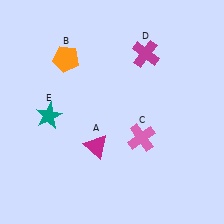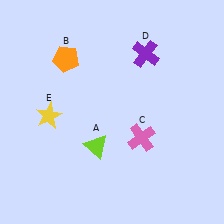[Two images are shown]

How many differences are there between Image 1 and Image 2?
There are 3 differences between the two images.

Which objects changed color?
A changed from magenta to lime. D changed from magenta to purple. E changed from teal to yellow.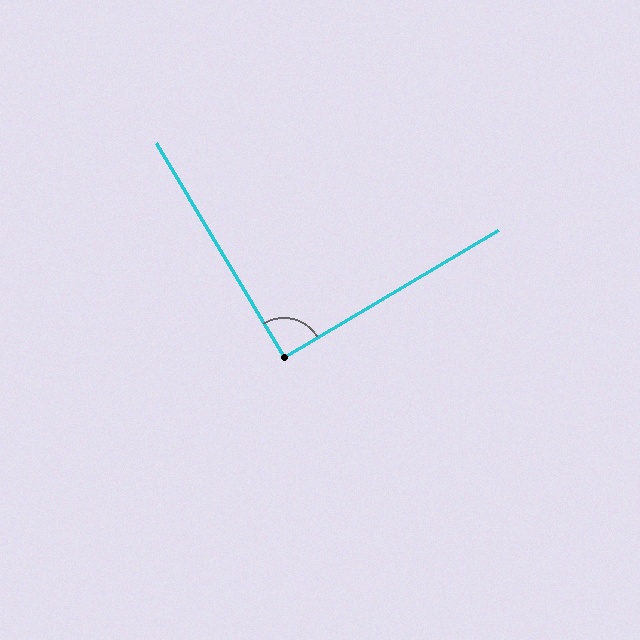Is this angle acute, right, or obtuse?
It is approximately a right angle.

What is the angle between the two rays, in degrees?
Approximately 90 degrees.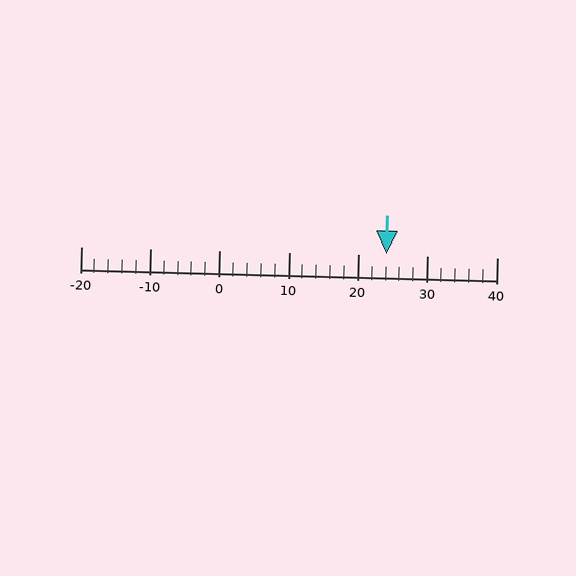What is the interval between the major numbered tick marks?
The major tick marks are spaced 10 units apart.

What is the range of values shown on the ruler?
The ruler shows values from -20 to 40.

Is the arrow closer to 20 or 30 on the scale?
The arrow is closer to 20.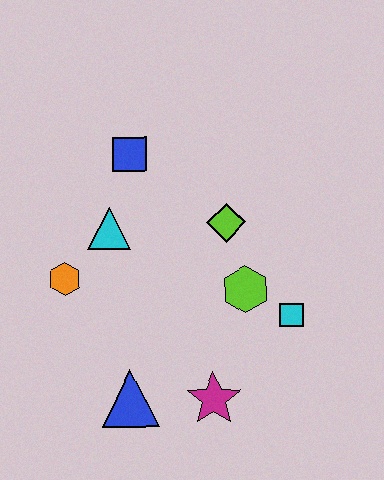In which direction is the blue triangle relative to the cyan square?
The blue triangle is to the left of the cyan square.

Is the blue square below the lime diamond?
No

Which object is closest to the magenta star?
The blue triangle is closest to the magenta star.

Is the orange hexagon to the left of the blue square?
Yes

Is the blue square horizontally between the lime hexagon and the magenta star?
No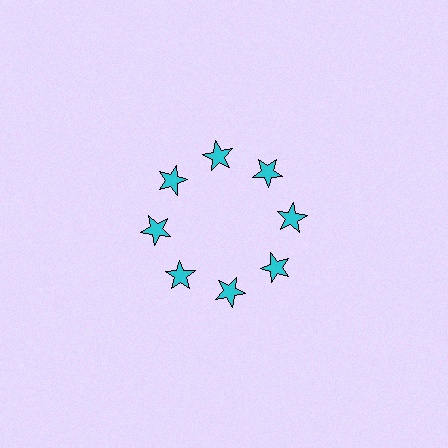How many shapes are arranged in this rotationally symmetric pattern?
There are 8 shapes, arranged in 8 groups of 1.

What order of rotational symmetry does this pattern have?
This pattern has 8-fold rotational symmetry.